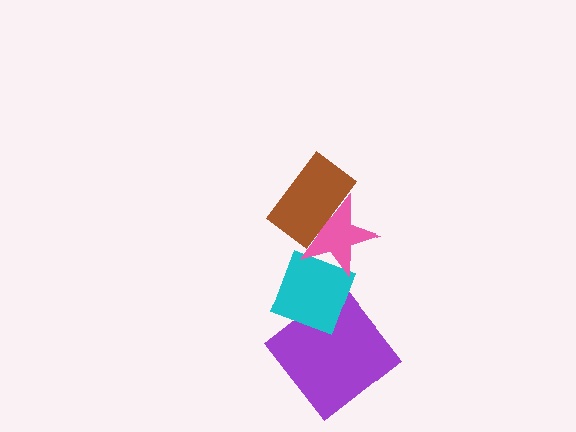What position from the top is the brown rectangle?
The brown rectangle is 1st from the top.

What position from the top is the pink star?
The pink star is 2nd from the top.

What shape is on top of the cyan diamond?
The pink star is on top of the cyan diamond.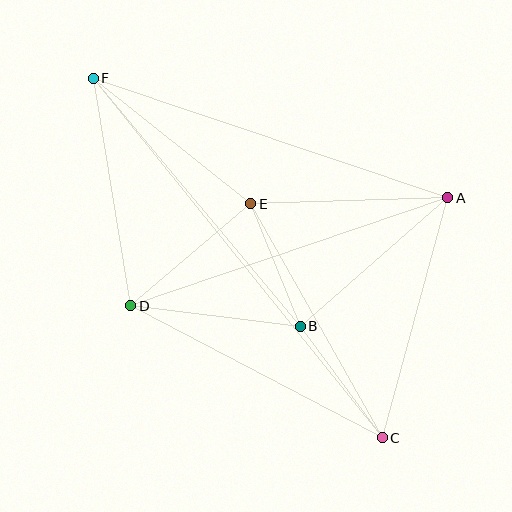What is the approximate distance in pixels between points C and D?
The distance between C and D is approximately 284 pixels.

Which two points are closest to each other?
Points B and E are closest to each other.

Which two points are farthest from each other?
Points C and F are farthest from each other.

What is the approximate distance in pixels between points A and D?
The distance between A and D is approximately 335 pixels.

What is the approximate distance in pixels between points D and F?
The distance between D and F is approximately 230 pixels.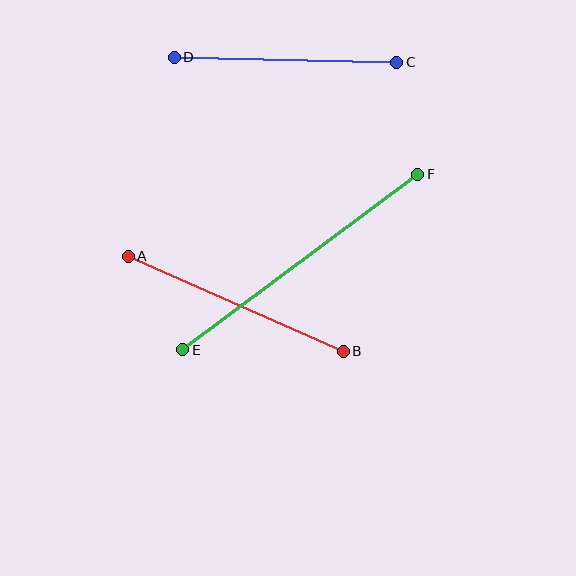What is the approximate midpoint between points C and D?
The midpoint is at approximately (286, 60) pixels.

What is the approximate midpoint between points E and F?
The midpoint is at approximately (300, 262) pixels.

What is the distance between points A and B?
The distance is approximately 235 pixels.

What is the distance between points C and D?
The distance is approximately 222 pixels.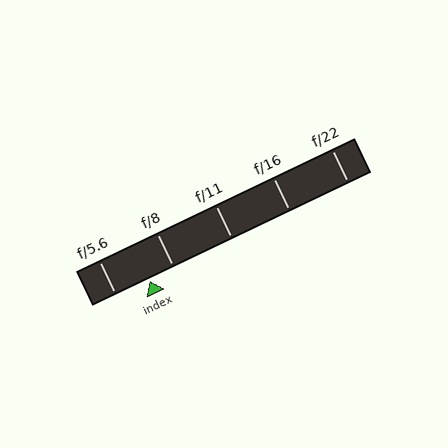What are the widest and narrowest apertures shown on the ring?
The widest aperture shown is f/5.6 and the narrowest is f/22.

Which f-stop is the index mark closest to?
The index mark is closest to f/8.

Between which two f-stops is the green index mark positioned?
The index mark is between f/5.6 and f/8.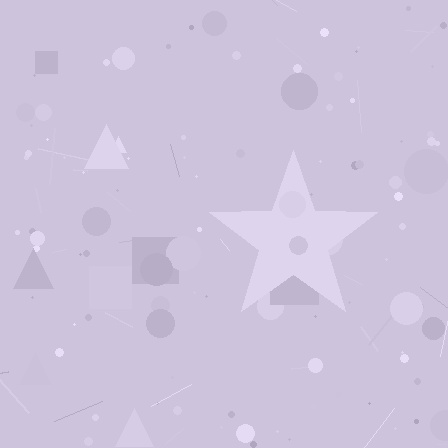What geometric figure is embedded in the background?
A star is embedded in the background.